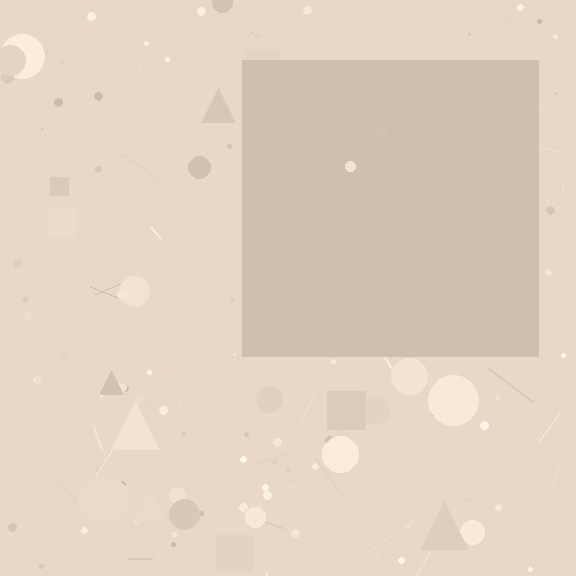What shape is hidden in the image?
A square is hidden in the image.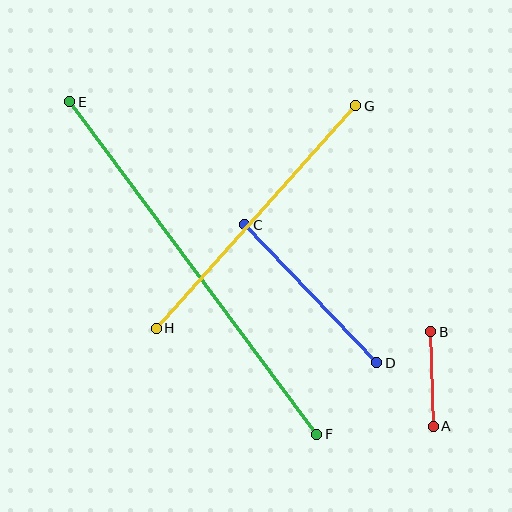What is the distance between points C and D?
The distance is approximately 191 pixels.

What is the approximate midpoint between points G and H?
The midpoint is at approximately (256, 217) pixels.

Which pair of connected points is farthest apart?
Points E and F are farthest apart.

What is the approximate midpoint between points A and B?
The midpoint is at approximately (432, 379) pixels.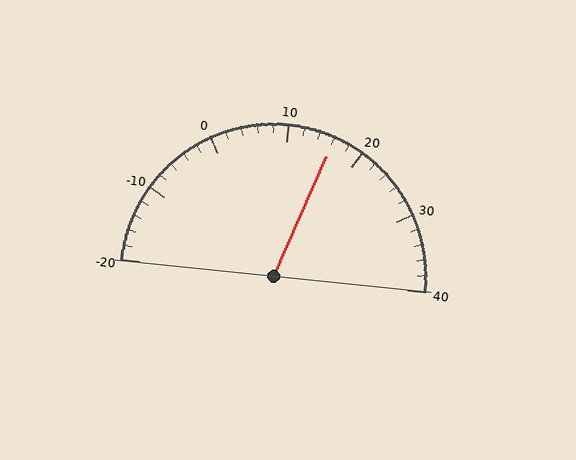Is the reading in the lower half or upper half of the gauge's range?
The reading is in the upper half of the range (-20 to 40).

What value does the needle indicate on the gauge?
The needle indicates approximately 16.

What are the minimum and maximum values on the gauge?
The gauge ranges from -20 to 40.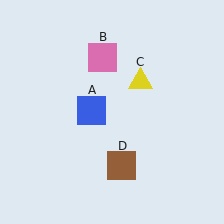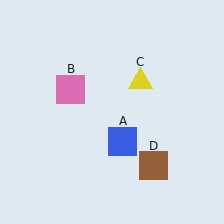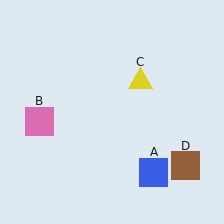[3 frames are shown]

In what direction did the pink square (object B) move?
The pink square (object B) moved down and to the left.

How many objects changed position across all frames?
3 objects changed position: blue square (object A), pink square (object B), brown square (object D).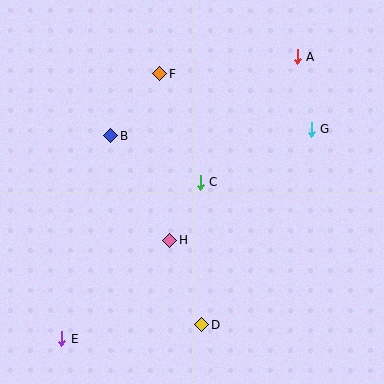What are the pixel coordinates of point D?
Point D is at (202, 325).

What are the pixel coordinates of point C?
Point C is at (200, 182).